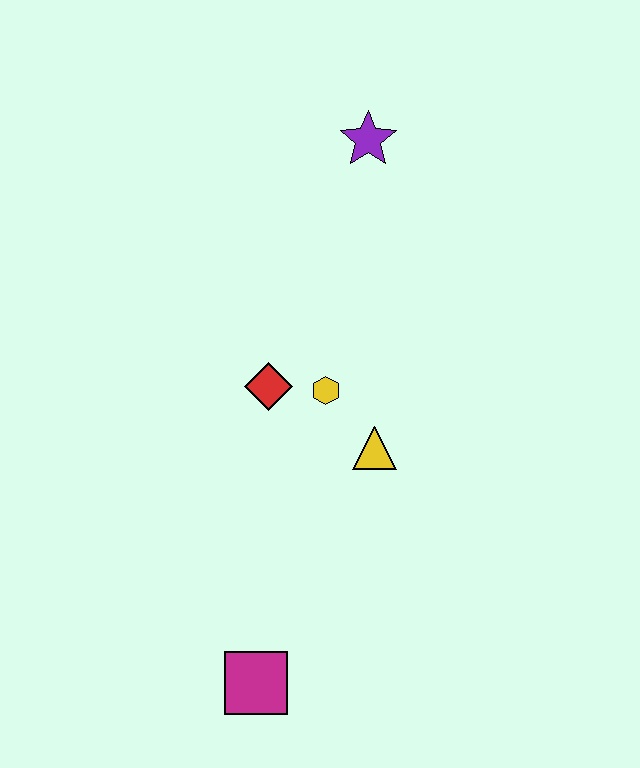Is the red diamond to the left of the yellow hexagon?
Yes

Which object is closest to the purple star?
The yellow hexagon is closest to the purple star.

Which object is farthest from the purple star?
The magenta square is farthest from the purple star.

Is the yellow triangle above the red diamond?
No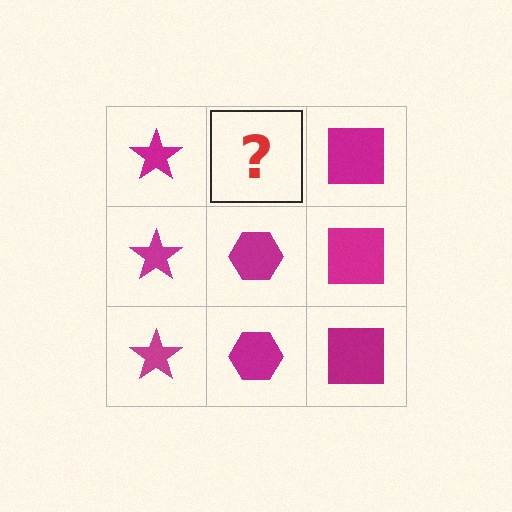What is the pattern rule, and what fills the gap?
The rule is that each column has a consistent shape. The gap should be filled with a magenta hexagon.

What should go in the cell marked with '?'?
The missing cell should contain a magenta hexagon.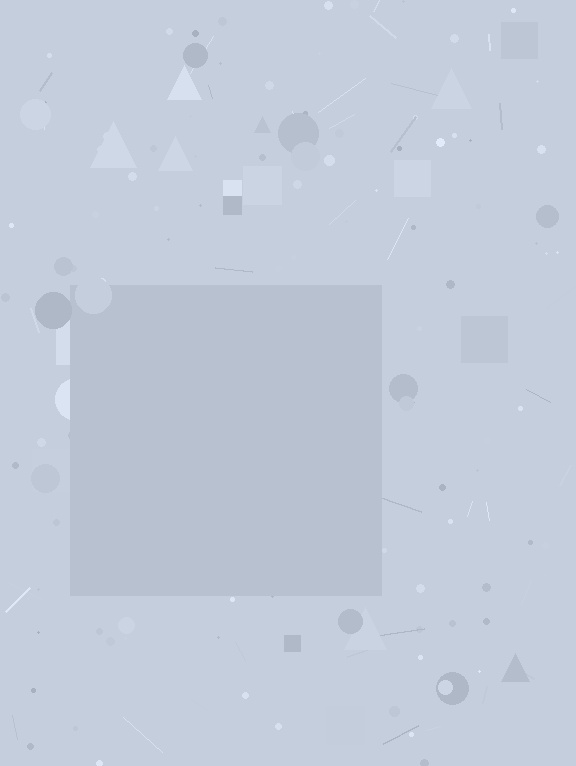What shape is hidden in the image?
A square is hidden in the image.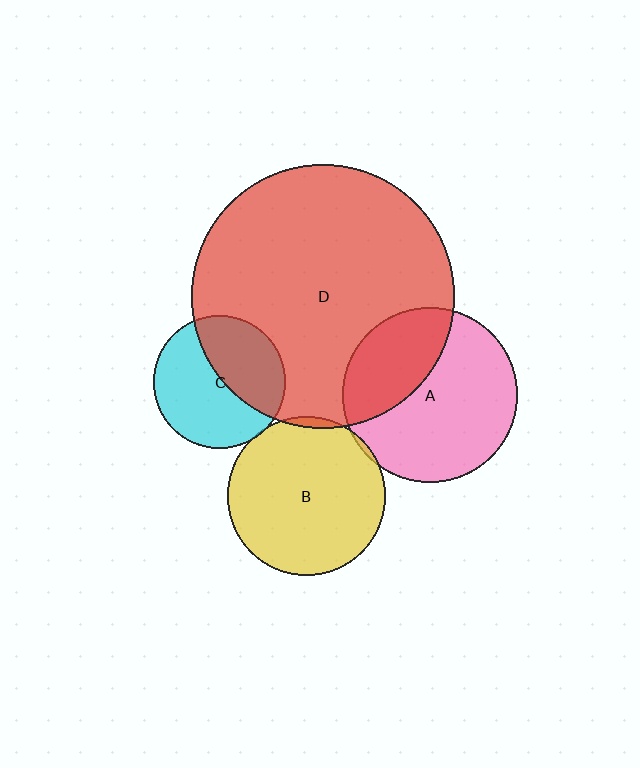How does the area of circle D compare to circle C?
Approximately 4.0 times.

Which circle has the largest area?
Circle D (red).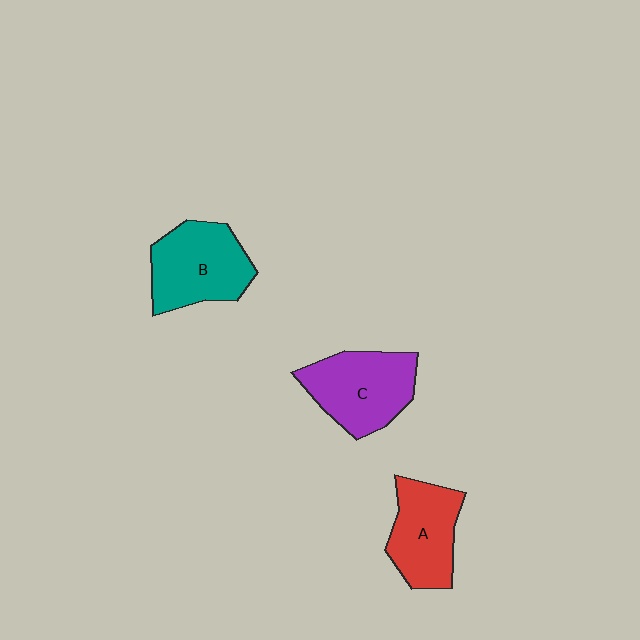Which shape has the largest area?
Shape B (teal).